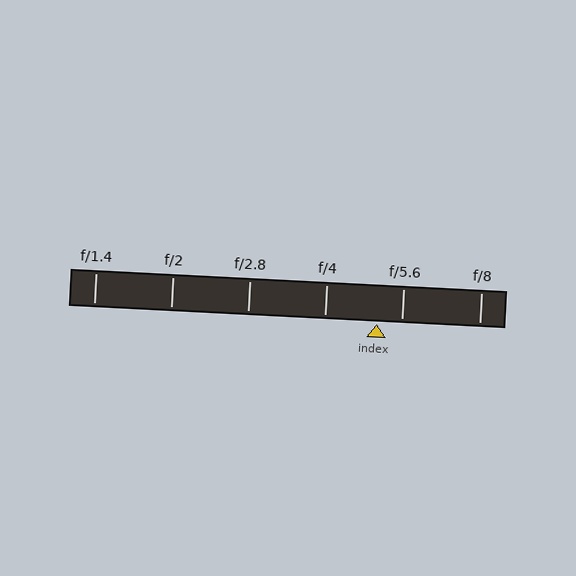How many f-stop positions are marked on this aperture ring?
There are 6 f-stop positions marked.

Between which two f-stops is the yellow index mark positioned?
The index mark is between f/4 and f/5.6.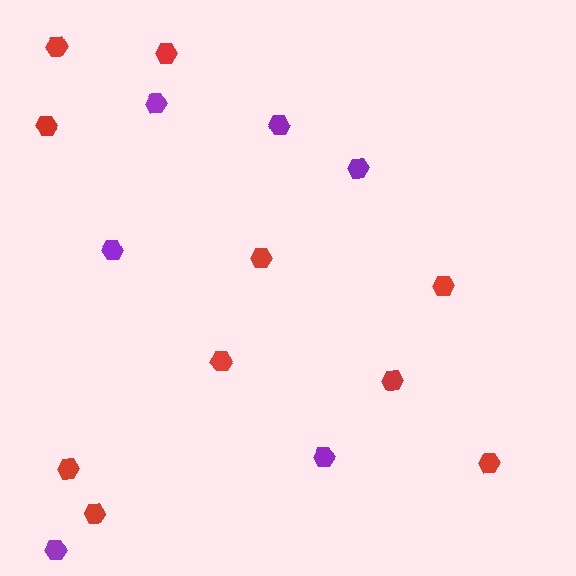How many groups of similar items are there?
There are 2 groups: one group of purple hexagons (6) and one group of red hexagons (10).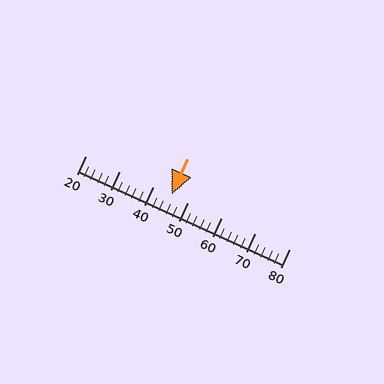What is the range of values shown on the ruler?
The ruler shows values from 20 to 80.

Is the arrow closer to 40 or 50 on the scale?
The arrow is closer to 50.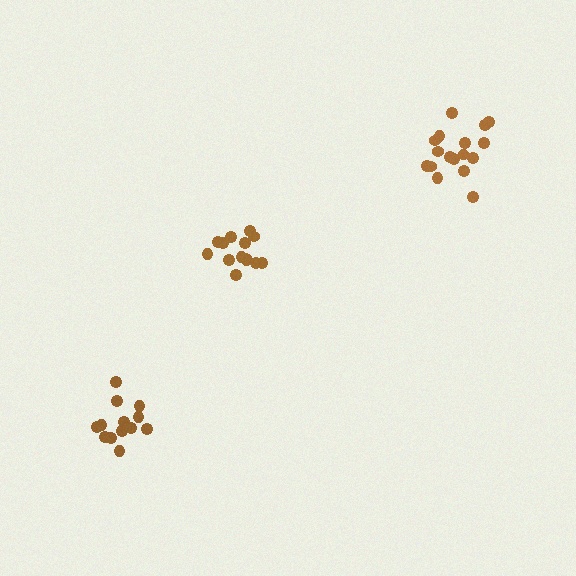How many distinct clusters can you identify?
There are 3 distinct clusters.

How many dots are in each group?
Group 1: 14 dots, Group 2: 17 dots, Group 3: 13 dots (44 total).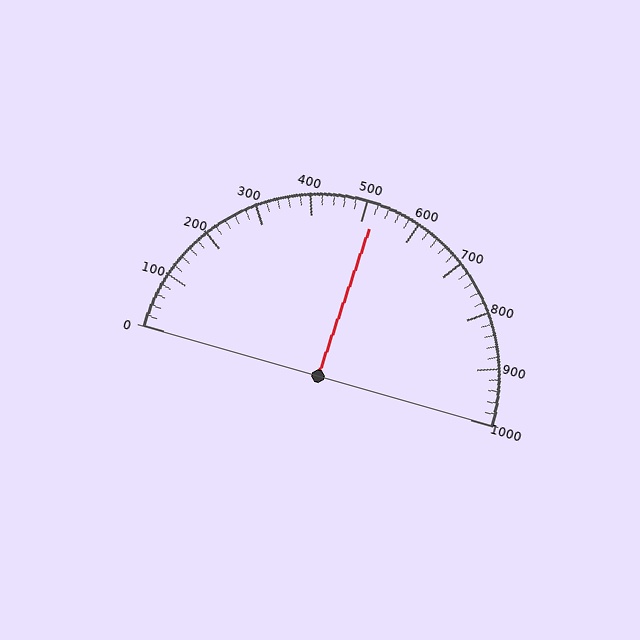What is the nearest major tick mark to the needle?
The nearest major tick mark is 500.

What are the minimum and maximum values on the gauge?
The gauge ranges from 0 to 1000.